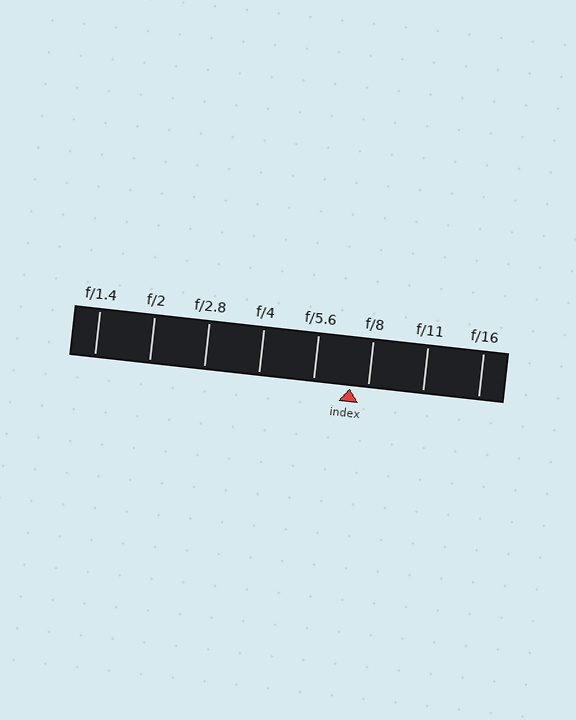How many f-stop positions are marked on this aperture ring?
There are 8 f-stop positions marked.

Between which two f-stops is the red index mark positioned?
The index mark is between f/5.6 and f/8.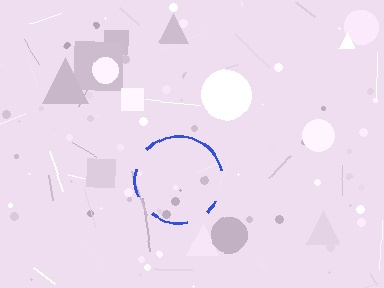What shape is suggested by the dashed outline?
The dashed outline suggests a circle.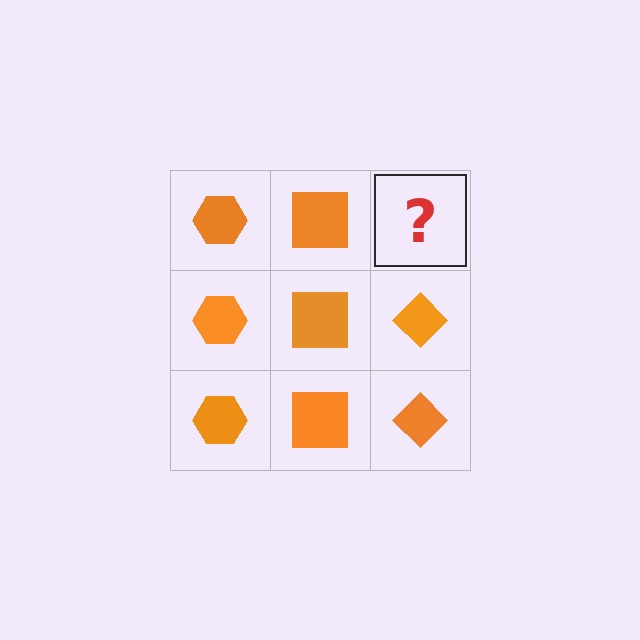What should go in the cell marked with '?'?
The missing cell should contain an orange diamond.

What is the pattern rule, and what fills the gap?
The rule is that each column has a consistent shape. The gap should be filled with an orange diamond.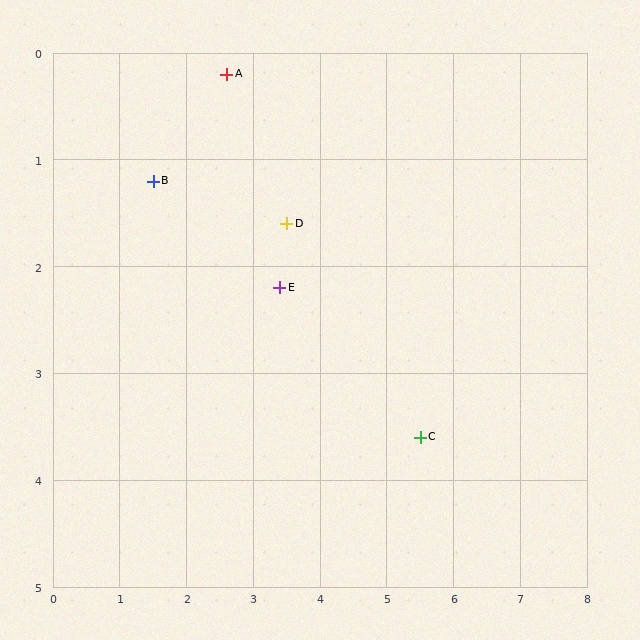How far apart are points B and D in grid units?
Points B and D are about 2.0 grid units apart.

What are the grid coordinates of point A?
Point A is at approximately (2.6, 0.2).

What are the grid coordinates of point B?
Point B is at approximately (1.5, 1.2).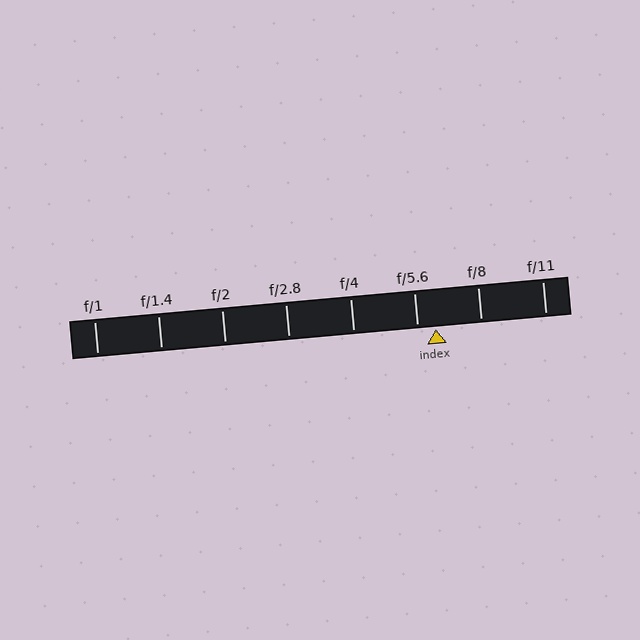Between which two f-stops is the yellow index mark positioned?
The index mark is between f/5.6 and f/8.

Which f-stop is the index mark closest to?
The index mark is closest to f/5.6.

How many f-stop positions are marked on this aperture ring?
There are 8 f-stop positions marked.